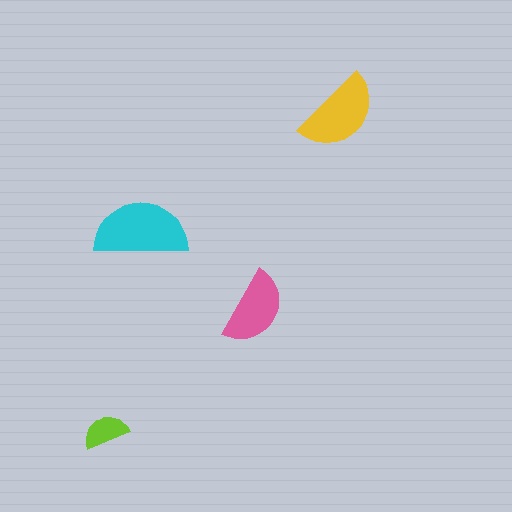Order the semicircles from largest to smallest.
the cyan one, the yellow one, the pink one, the lime one.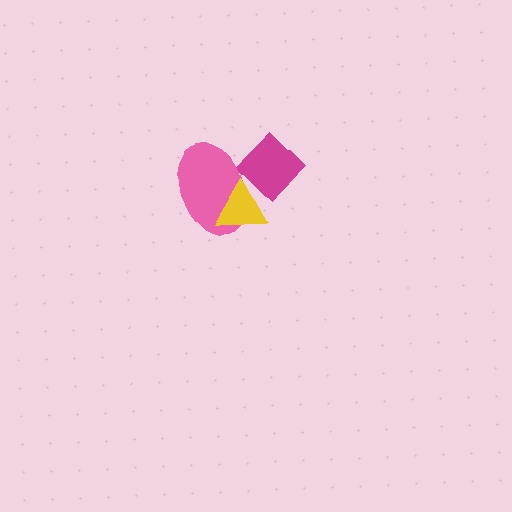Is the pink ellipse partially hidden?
Yes, it is partially covered by another shape.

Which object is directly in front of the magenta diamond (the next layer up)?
The pink ellipse is directly in front of the magenta diamond.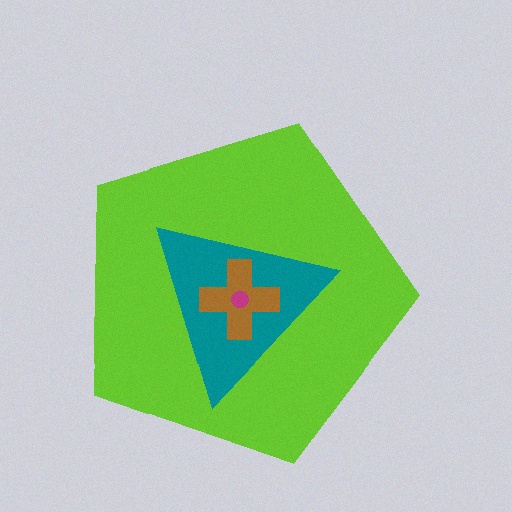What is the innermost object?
The magenta circle.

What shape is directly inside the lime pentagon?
The teal triangle.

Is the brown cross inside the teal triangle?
Yes.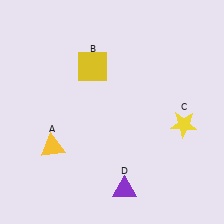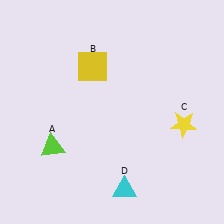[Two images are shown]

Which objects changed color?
A changed from yellow to lime. D changed from purple to cyan.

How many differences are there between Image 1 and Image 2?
There are 2 differences between the two images.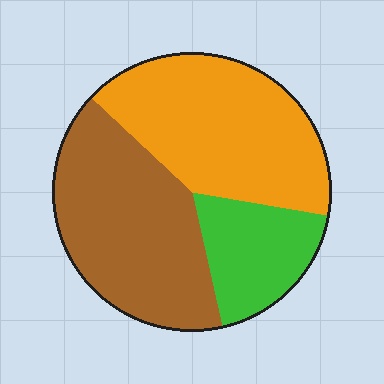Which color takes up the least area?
Green, at roughly 20%.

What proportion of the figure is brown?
Brown takes up about two fifths (2/5) of the figure.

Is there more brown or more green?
Brown.